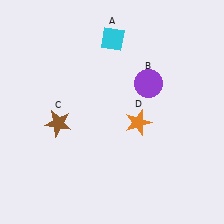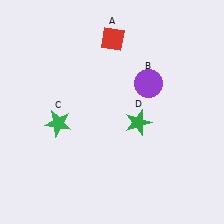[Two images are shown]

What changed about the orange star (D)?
In Image 1, D is orange. In Image 2, it changed to green.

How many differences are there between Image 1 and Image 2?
There are 3 differences between the two images.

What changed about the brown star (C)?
In Image 1, C is brown. In Image 2, it changed to green.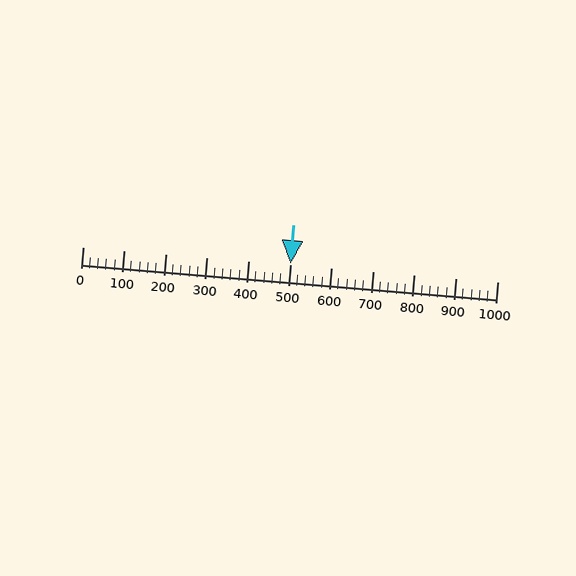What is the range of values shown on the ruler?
The ruler shows values from 0 to 1000.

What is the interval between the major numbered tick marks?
The major tick marks are spaced 100 units apart.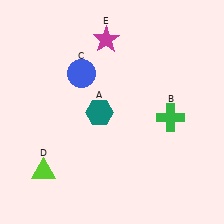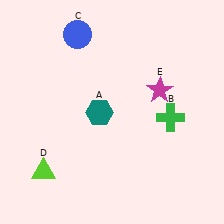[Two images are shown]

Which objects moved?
The objects that moved are: the blue circle (C), the magenta star (E).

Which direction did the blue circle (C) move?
The blue circle (C) moved up.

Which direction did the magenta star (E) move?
The magenta star (E) moved right.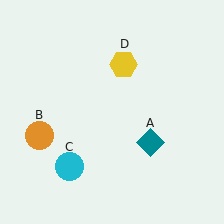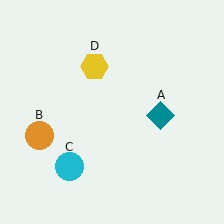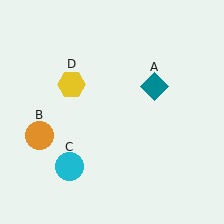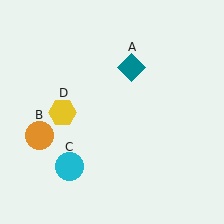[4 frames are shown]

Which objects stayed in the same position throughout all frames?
Orange circle (object B) and cyan circle (object C) remained stationary.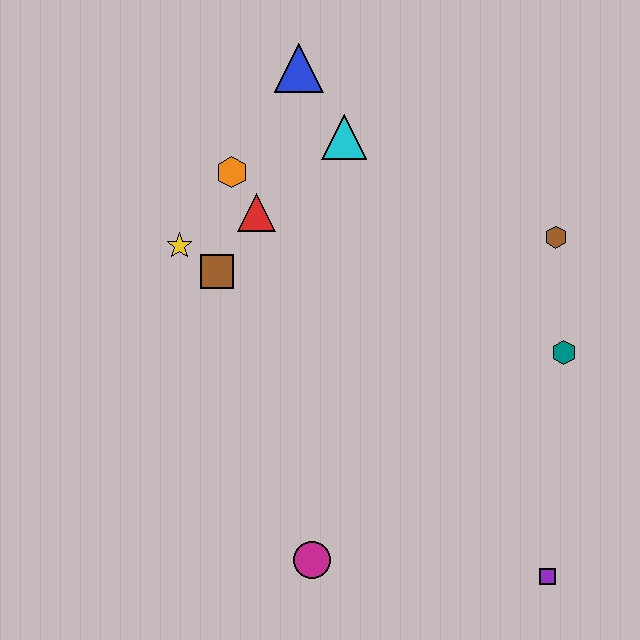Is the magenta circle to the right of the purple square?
No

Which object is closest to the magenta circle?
The purple square is closest to the magenta circle.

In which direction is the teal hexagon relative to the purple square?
The teal hexagon is above the purple square.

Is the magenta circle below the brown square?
Yes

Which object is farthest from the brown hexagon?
The magenta circle is farthest from the brown hexagon.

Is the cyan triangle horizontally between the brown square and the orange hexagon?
No